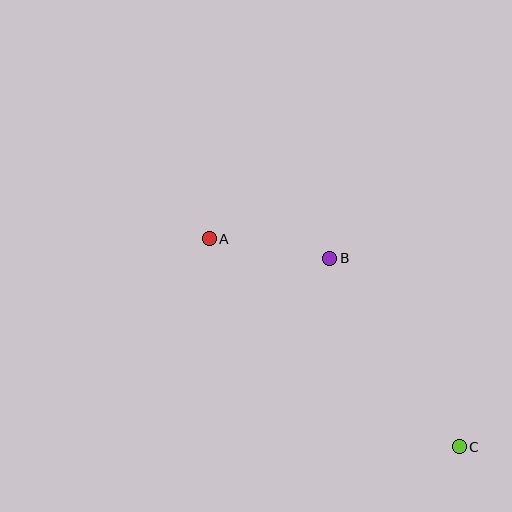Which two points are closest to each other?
Points A and B are closest to each other.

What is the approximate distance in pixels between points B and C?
The distance between B and C is approximately 229 pixels.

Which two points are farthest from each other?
Points A and C are farthest from each other.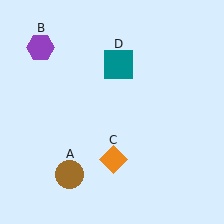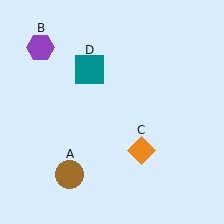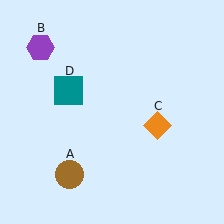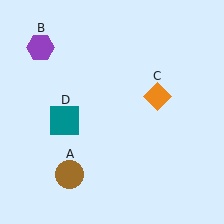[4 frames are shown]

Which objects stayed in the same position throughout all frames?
Brown circle (object A) and purple hexagon (object B) remained stationary.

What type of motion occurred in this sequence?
The orange diamond (object C), teal square (object D) rotated counterclockwise around the center of the scene.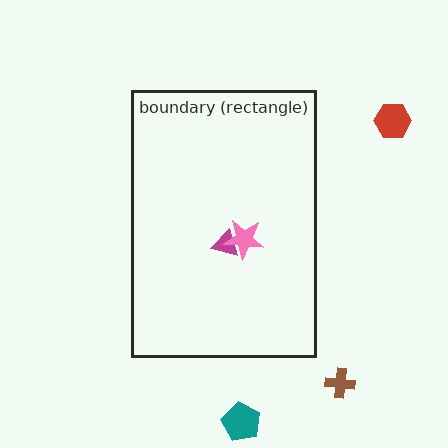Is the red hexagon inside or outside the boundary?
Outside.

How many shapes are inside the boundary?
2 inside, 3 outside.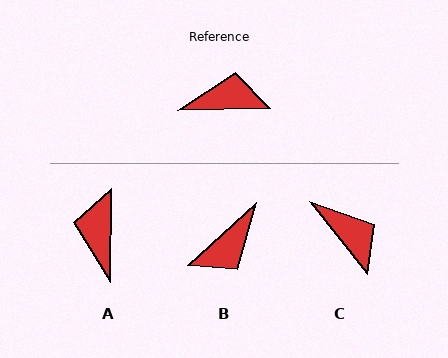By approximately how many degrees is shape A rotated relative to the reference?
Approximately 88 degrees counter-clockwise.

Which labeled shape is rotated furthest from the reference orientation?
B, about 139 degrees away.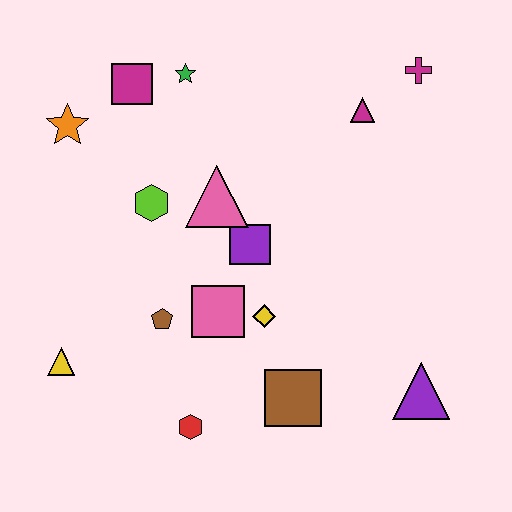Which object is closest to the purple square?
The pink triangle is closest to the purple square.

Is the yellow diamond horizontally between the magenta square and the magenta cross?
Yes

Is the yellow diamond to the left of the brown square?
Yes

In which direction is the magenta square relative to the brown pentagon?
The magenta square is above the brown pentagon.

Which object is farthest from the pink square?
The magenta cross is farthest from the pink square.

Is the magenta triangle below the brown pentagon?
No